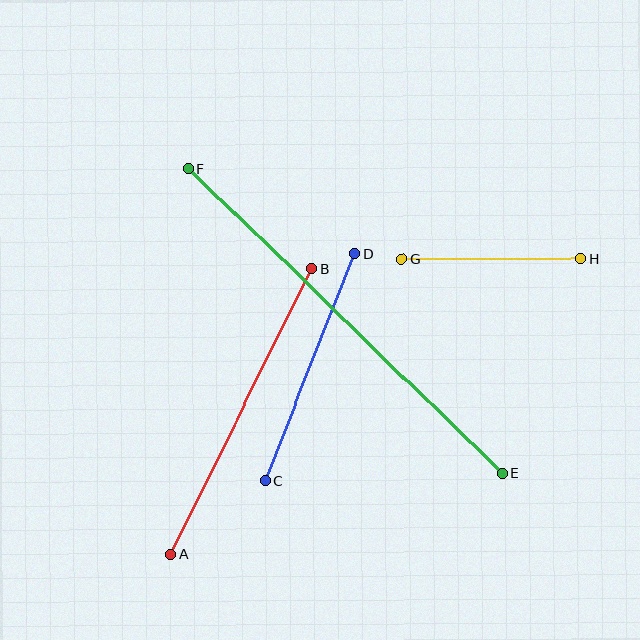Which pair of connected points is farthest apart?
Points E and F are farthest apart.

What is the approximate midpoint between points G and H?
The midpoint is at approximately (491, 259) pixels.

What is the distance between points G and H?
The distance is approximately 179 pixels.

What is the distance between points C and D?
The distance is approximately 245 pixels.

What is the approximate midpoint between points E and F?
The midpoint is at approximately (345, 321) pixels.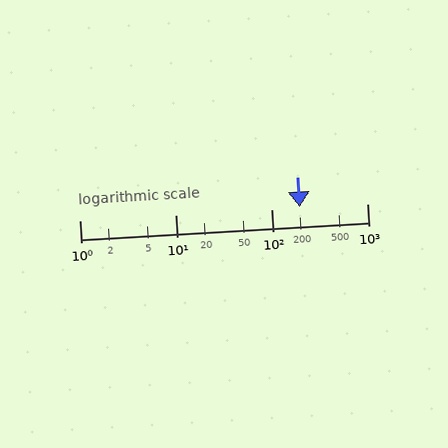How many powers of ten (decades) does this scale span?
The scale spans 3 decades, from 1 to 1000.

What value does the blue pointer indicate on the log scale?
The pointer indicates approximately 200.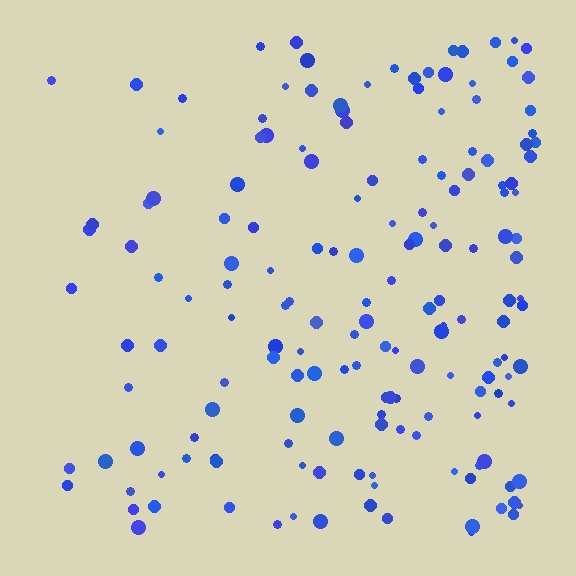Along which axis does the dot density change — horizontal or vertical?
Horizontal.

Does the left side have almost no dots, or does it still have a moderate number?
Still a moderate number, just noticeably fewer than the right.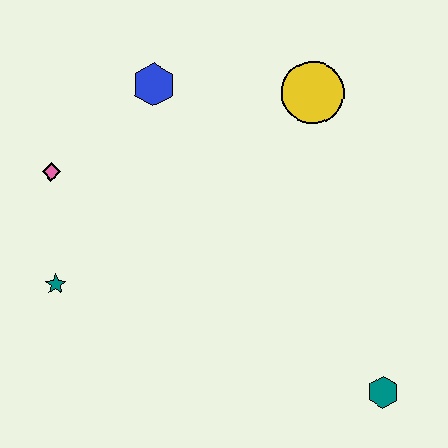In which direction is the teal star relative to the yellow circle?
The teal star is to the left of the yellow circle.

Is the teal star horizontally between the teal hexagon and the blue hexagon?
No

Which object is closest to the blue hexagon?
The pink diamond is closest to the blue hexagon.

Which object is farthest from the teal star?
The teal hexagon is farthest from the teal star.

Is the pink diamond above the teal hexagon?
Yes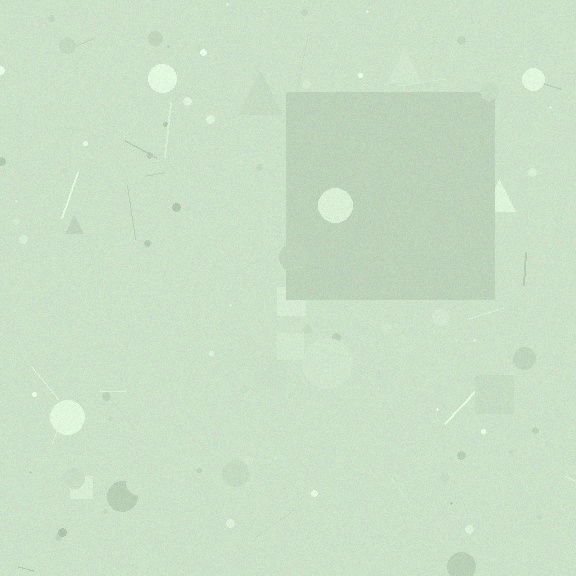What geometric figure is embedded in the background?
A square is embedded in the background.